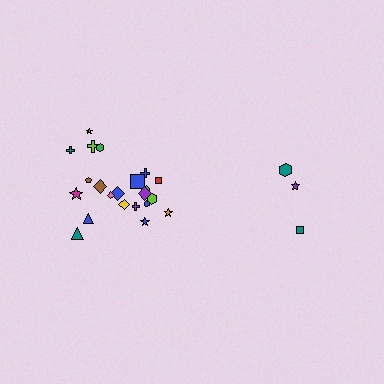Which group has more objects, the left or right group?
The left group.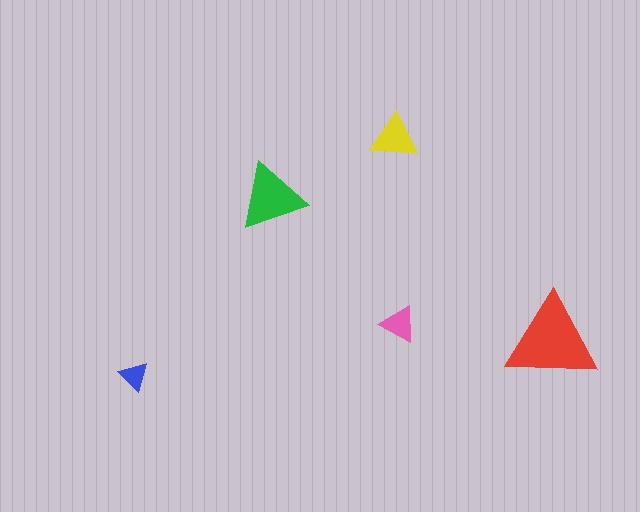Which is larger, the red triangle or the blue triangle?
The red one.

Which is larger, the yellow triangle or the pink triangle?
The yellow one.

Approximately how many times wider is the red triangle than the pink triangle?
About 2.5 times wider.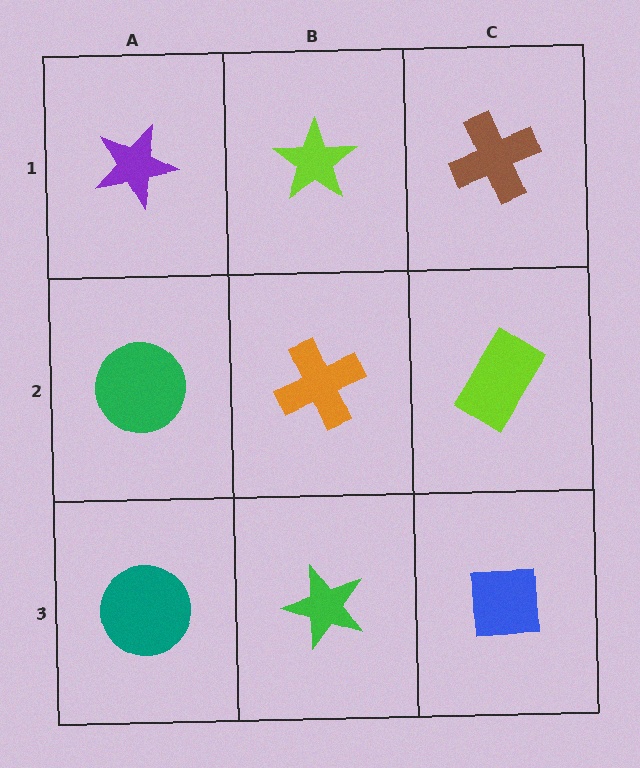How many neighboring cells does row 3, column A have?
2.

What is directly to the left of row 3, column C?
A green star.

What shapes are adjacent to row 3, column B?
An orange cross (row 2, column B), a teal circle (row 3, column A), a blue square (row 3, column C).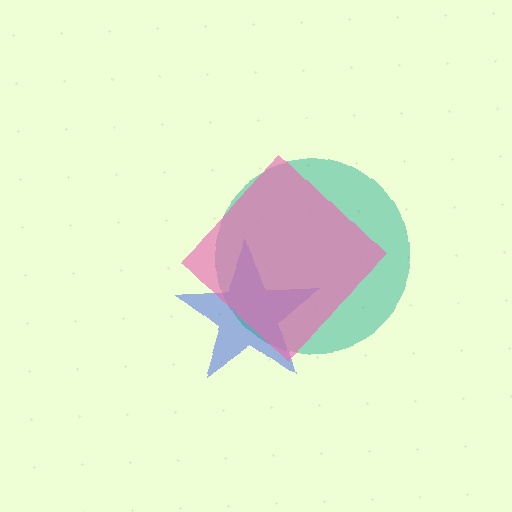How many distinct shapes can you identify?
There are 3 distinct shapes: a blue star, a teal circle, a pink diamond.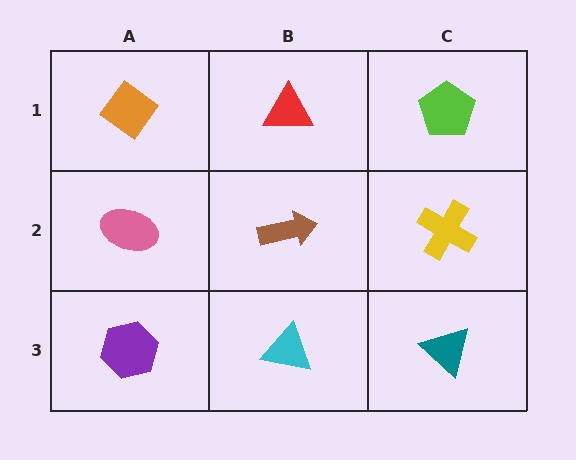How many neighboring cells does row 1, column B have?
3.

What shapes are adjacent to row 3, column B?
A brown arrow (row 2, column B), a purple hexagon (row 3, column A), a teal triangle (row 3, column C).